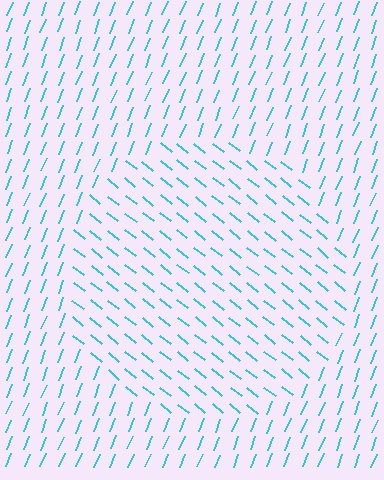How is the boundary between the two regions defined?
The boundary is defined purely by a change in line orientation (approximately 72 degrees difference). All lines are the same color and thickness.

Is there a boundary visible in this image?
Yes, there is a texture boundary formed by a change in line orientation.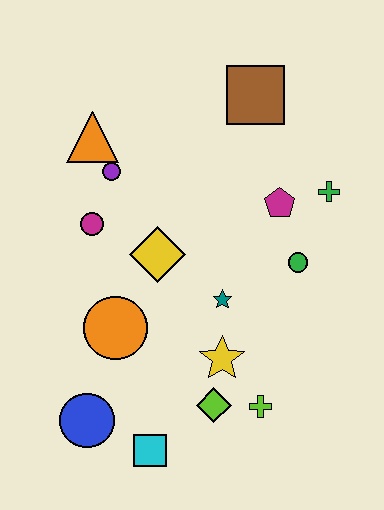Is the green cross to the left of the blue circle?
No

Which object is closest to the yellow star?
The lime diamond is closest to the yellow star.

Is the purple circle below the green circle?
No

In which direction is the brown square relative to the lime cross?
The brown square is above the lime cross.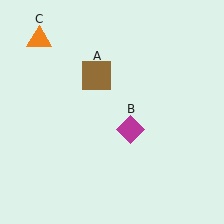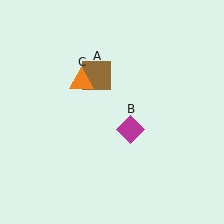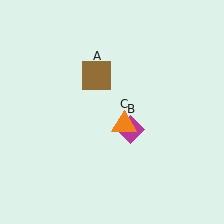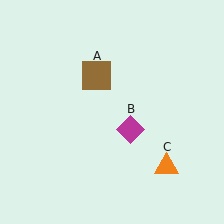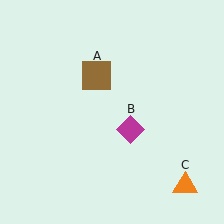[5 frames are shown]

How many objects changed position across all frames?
1 object changed position: orange triangle (object C).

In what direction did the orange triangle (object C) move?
The orange triangle (object C) moved down and to the right.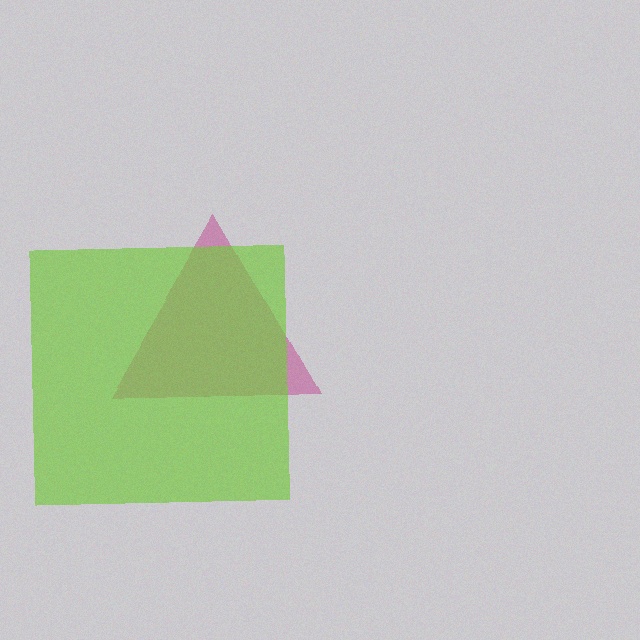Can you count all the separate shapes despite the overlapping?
Yes, there are 2 separate shapes.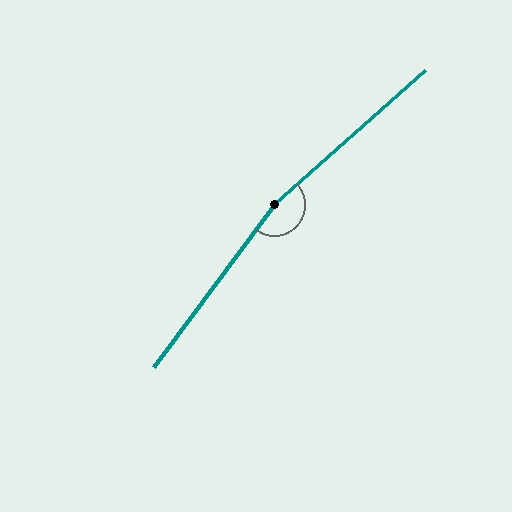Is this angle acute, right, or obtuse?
It is obtuse.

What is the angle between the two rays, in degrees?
Approximately 168 degrees.